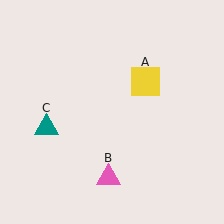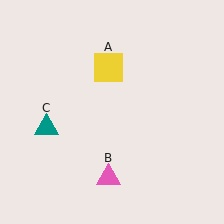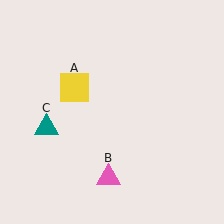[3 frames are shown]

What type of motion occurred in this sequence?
The yellow square (object A) rotated counterclockwise around the center of the scene.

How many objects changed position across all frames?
1 object changed position: yellow square (object A).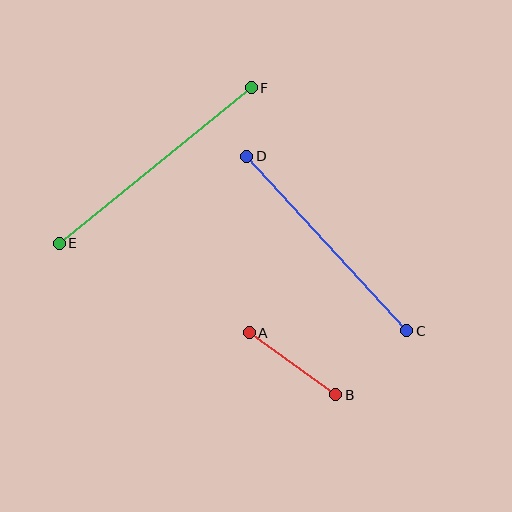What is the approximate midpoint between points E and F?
The midpoint is at approximately (155, 166) pixels.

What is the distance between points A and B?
The distance is approximately 106 pixels.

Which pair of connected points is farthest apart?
Points E and F are farthest apart.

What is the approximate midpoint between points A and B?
The midpoint is at approximately (292, 364) pixels.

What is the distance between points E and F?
The distance is approximately 247 pixels.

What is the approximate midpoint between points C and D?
The midpoint is at approximately (327, 243) pixels.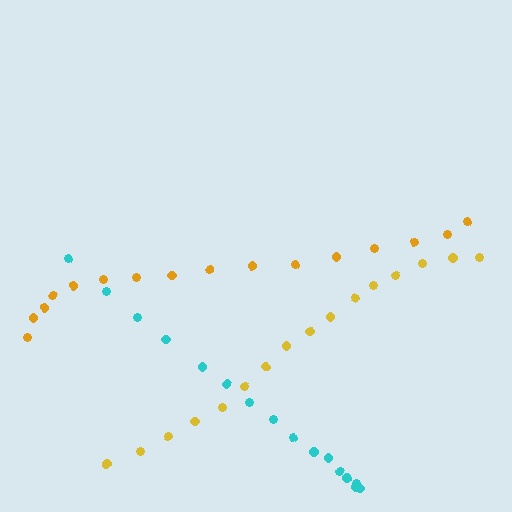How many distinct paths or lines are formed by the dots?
There are 3 distinct paths.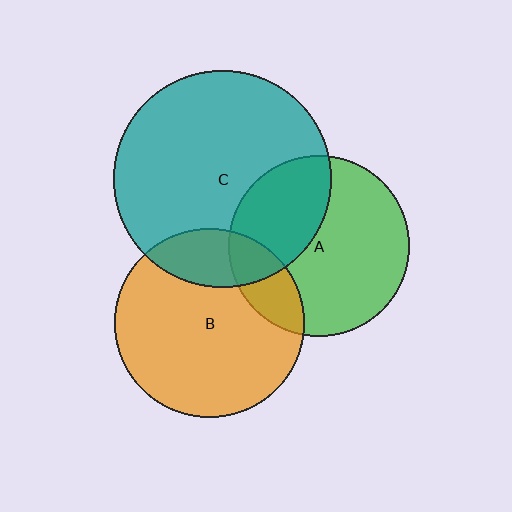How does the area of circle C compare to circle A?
Approximately 1.4 times.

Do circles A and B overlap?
Yes.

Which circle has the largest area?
Circle C (teal).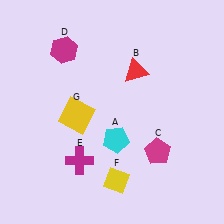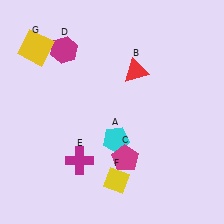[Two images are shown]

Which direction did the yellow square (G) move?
The yellow square (G) moved up.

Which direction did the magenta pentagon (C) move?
The magenta pentagon (C) moved left.